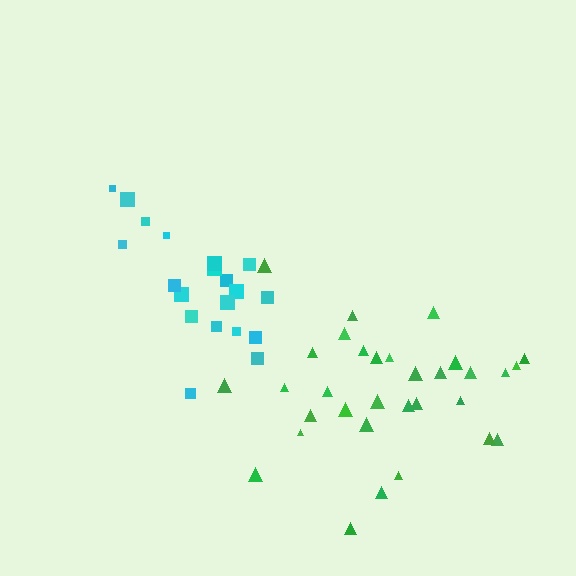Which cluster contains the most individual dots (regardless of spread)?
Green (32).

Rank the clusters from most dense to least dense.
cyan, green.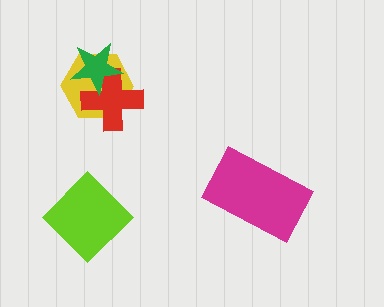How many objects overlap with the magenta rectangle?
0 objects overlap with the magenta rectangle.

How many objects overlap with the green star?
2 objects overlap with the green star.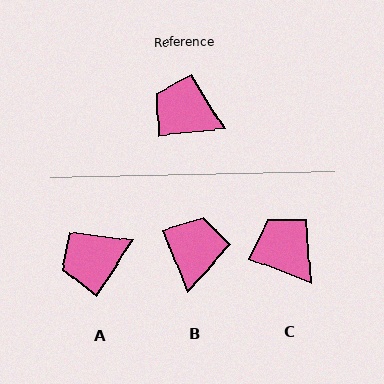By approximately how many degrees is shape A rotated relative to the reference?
Approximately 51 degrees counter-clockwise.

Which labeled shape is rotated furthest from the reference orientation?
B, about 74 degrees away.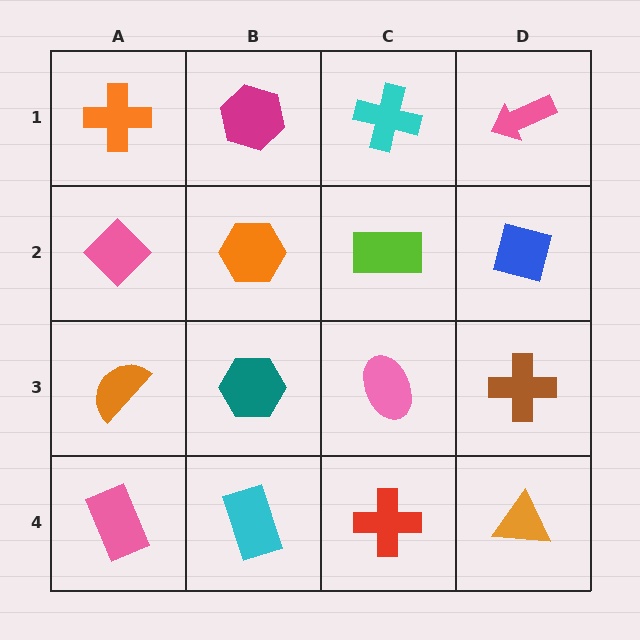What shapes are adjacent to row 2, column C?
A cyan cross (row 1, column C), a pink ellipse (row 3, column C), an orange hexagon (row 2, column B), a blue diamond (row 2, column D).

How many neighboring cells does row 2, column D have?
3.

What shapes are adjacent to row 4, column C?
A pink ellipse (row 3, column C), a cyan rectangle (row 4, column B), an orange triangle (row 4, column D).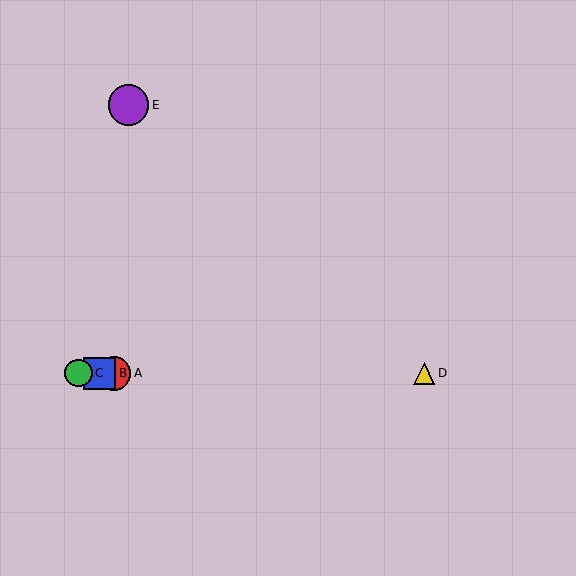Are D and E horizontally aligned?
No, D is at y≈373 and E is at y≈105.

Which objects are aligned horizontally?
Objects A, B, C, D are aligned horizontally.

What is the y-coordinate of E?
Object E is at y≈105.